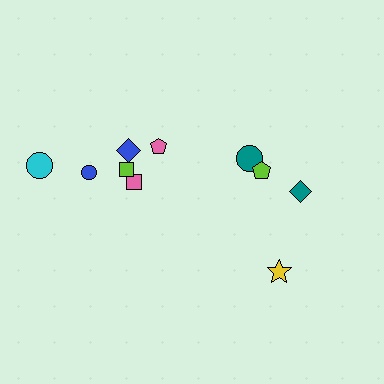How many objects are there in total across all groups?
There are 10 objects.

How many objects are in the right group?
There are 4 objects.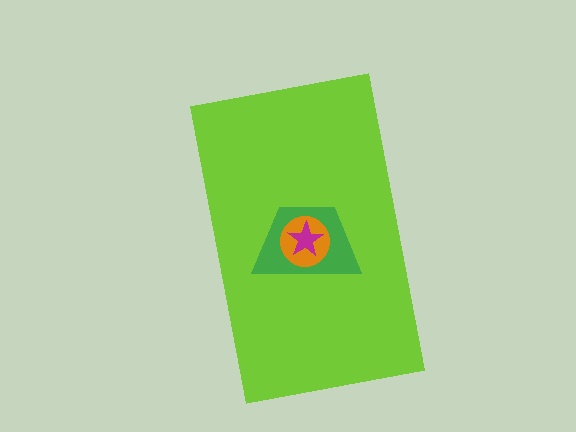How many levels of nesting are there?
4.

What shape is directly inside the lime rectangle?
The green trapezoid.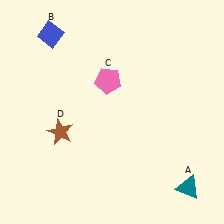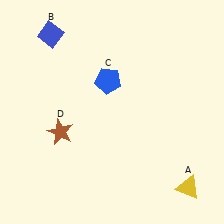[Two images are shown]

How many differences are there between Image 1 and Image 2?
There are 2 differences between the two images.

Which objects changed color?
A changed from teal to yellow. C changed from pink to blue.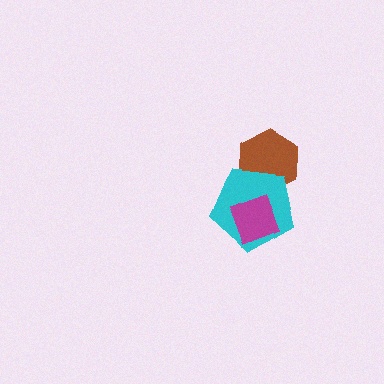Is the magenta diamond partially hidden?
No, no other shape covers it.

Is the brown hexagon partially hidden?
Yes, it is partially covered by another shape.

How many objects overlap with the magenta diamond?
1 object overlaps with the magenta diamond.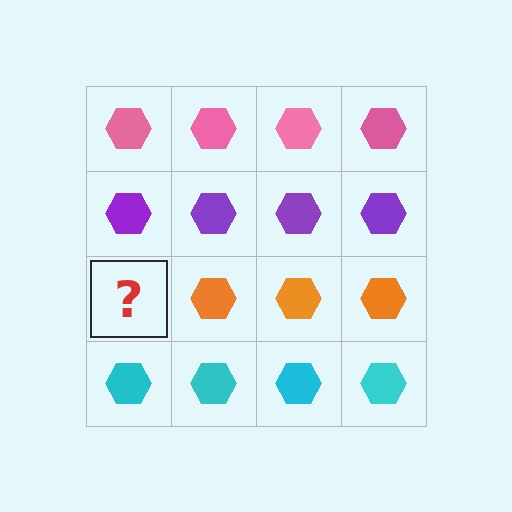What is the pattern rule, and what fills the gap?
The rule is that each row has a consistent color. The gap should be filled with an orange hexagon.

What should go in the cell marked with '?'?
The missing cell should contain an orange hexagon.